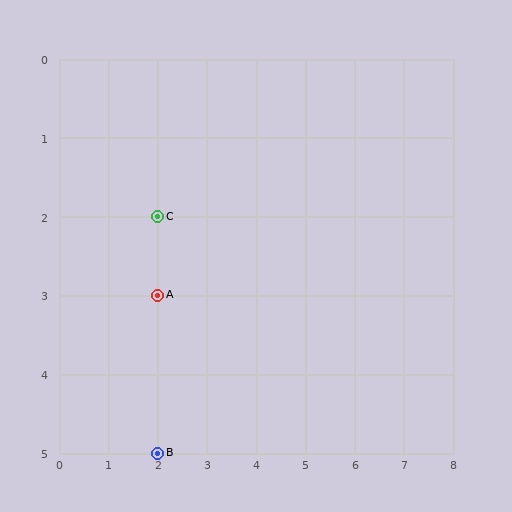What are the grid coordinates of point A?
Point A is at grid coordinates (2, 3).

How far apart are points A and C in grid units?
Points A and C are 1 row apart.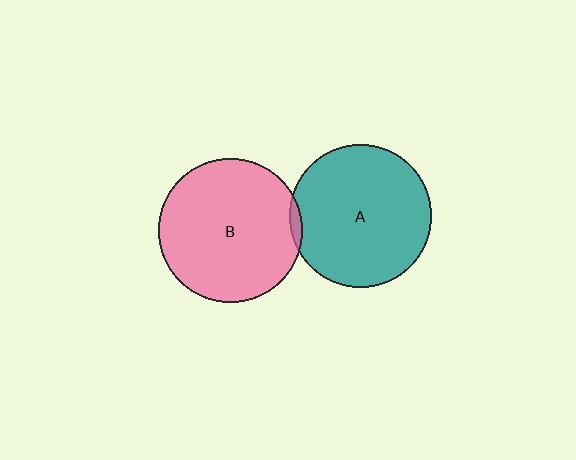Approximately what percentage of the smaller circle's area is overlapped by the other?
Approximately 5%.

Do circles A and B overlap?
Yes.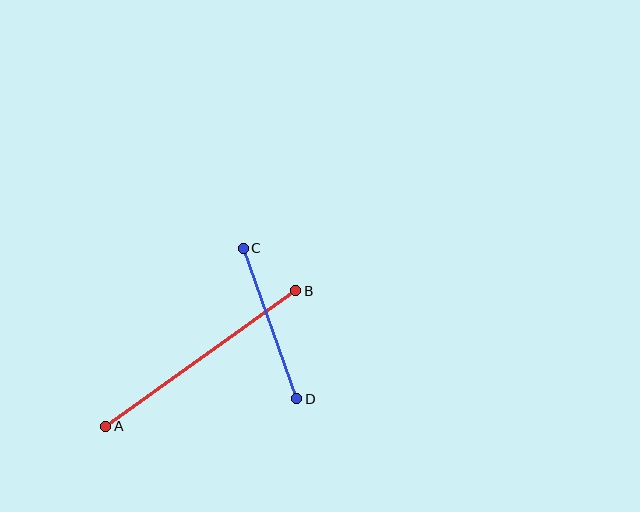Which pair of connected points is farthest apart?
Points A and B are farthest apart.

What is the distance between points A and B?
The distance is approximately 233 pixels.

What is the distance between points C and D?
The distance is approximately 160 pixels.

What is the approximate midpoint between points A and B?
The midpoint is at approximately (201, 359) pixels.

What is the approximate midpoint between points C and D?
The midpoint is at approximately (270, 323) pixels.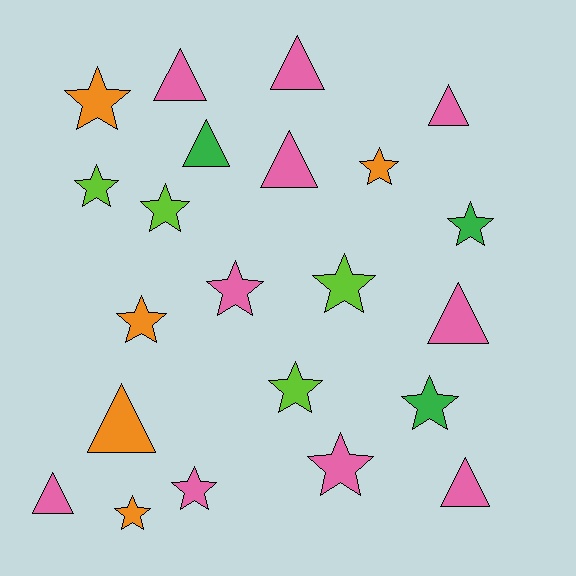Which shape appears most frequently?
Star, with 13 objects.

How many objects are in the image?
There are 22 objects.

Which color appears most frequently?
Pink, with 10 objects.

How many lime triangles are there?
There are no lime triangles.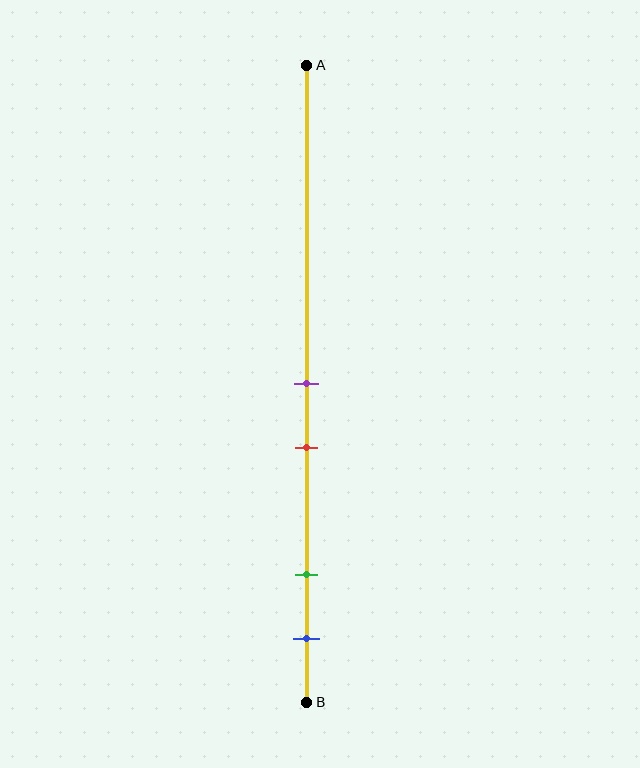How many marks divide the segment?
There are 4 marks dividing the segment.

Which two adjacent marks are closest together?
The purple and red marks are the closest adjacent pair.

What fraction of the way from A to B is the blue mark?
The blue mark is approximately 90% (0.9) of the way from A to B.